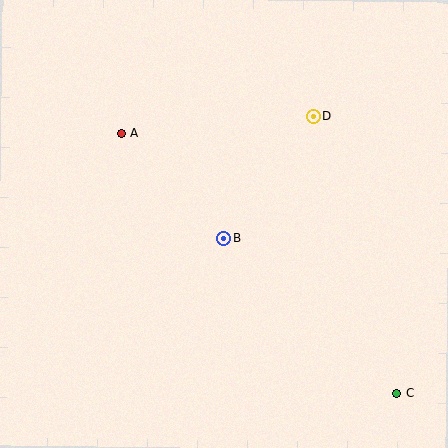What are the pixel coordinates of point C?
Point C is at (397, 393).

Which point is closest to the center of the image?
Point B at (224, 238) is closest to the center.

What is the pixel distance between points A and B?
The distance between A and B is 147 pixels.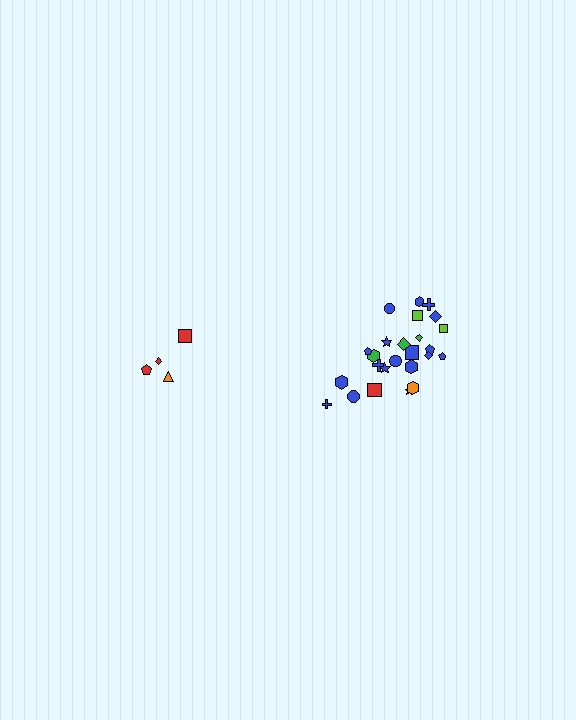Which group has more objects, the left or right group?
The right group.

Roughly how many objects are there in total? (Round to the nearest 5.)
Roughly 30 objects in total.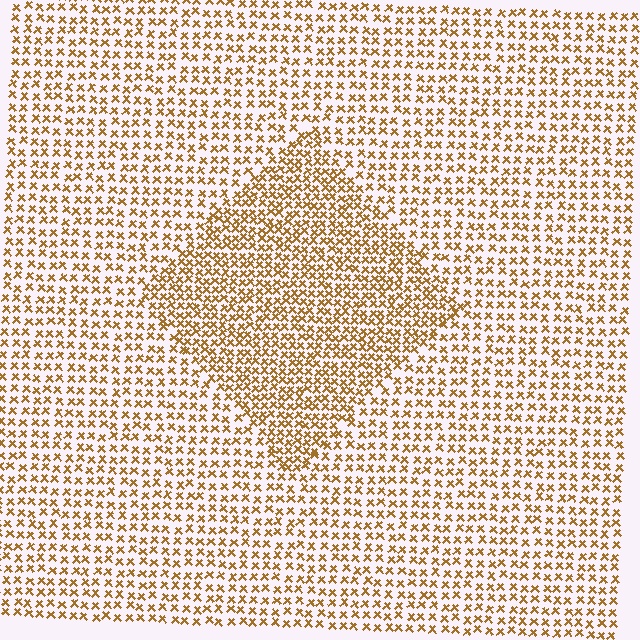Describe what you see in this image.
The image contains small brown elements arranged at two different densities. A diamond-shaped region is visible where the elements are more densely packed than the surrounding area.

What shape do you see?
I see a diamond.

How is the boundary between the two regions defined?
The boundary is defined by a change in element density (approximately 1.6x ratio). All elements are the same color, size, and shape.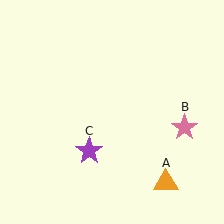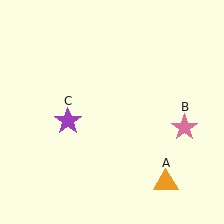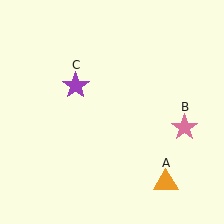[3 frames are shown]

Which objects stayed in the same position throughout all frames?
Orange triangle (object A) and pink star (object B) remained stationary.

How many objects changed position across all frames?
1 object changed position: purple star (object C).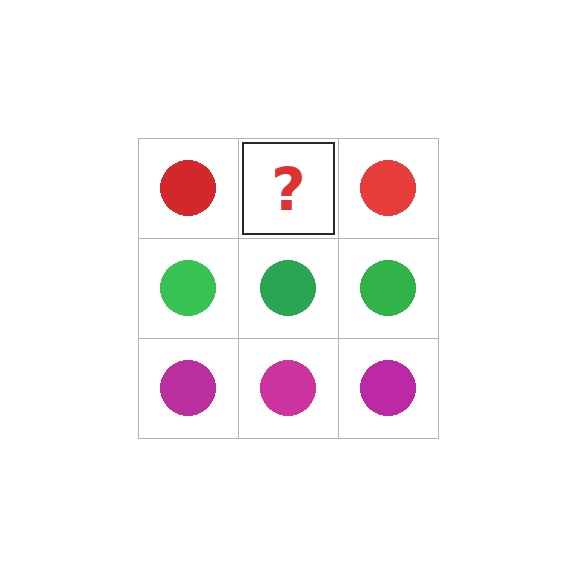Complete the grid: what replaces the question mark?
The question mark should be replaced with a red circle.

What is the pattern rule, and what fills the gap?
The rule is that each row has a consistent color. The gap should be filled with a red circle.